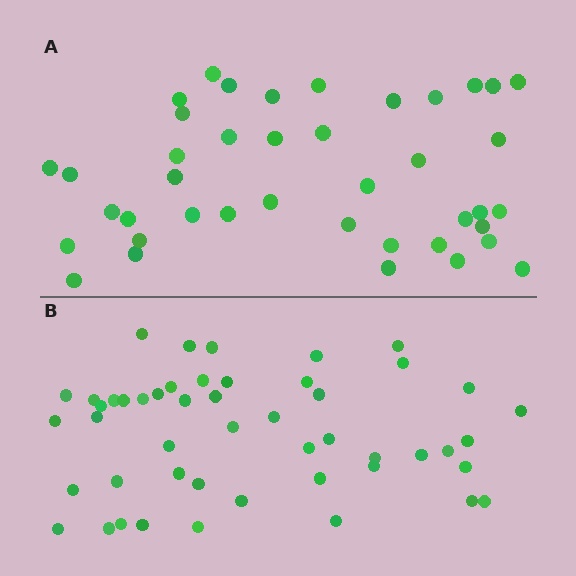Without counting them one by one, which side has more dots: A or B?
Region B (the bottom region) has more dots.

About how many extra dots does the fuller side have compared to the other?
Region B has roughly 8 or so more dots than region A.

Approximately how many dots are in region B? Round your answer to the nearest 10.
About 50 dots. (The exact count is 49, which rounds to 50.)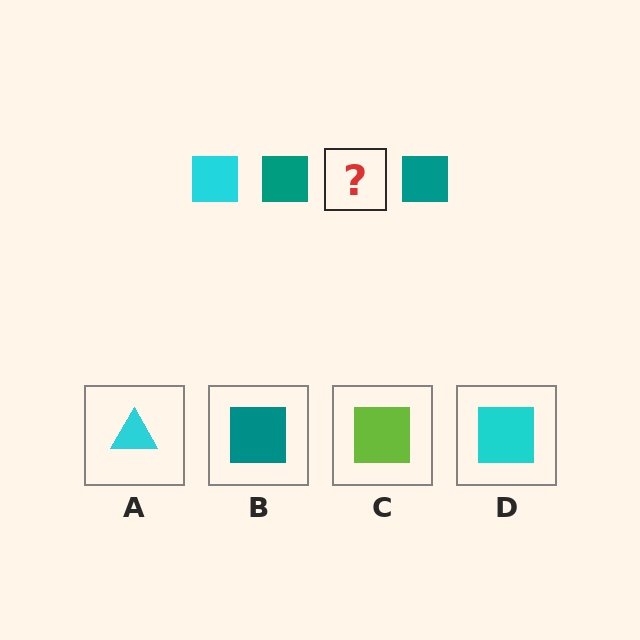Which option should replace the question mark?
Option D.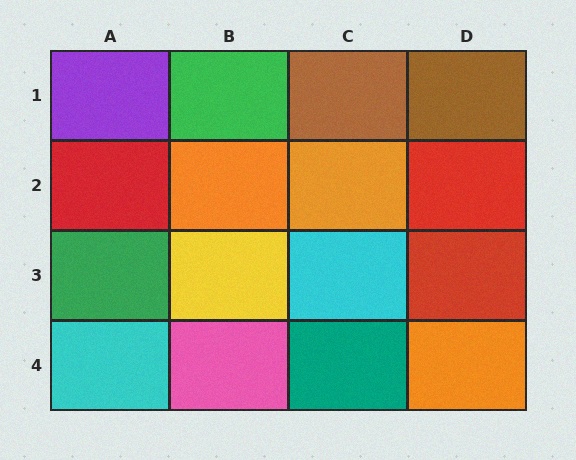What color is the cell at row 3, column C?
Cyan.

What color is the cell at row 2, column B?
Orange.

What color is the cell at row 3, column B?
Yellow.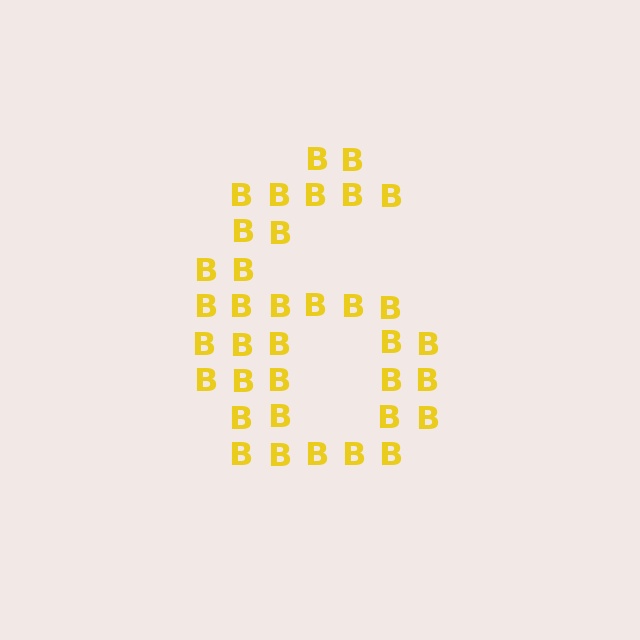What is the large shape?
The large shape is the digit 6.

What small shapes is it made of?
It is made of small letter B's.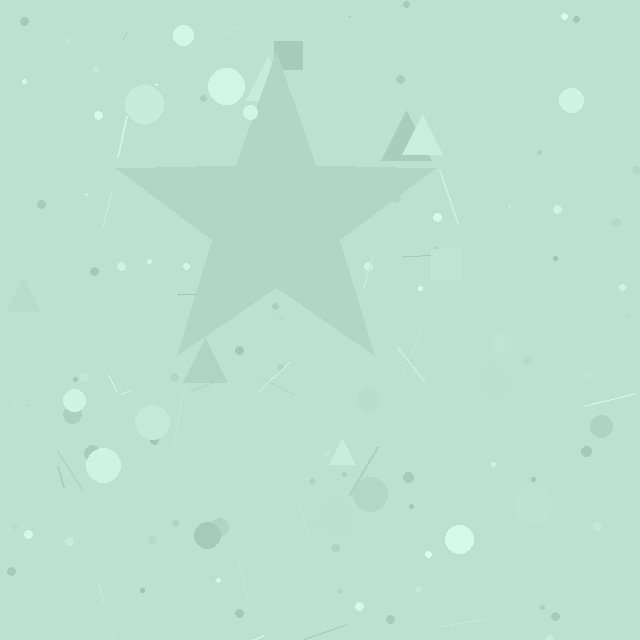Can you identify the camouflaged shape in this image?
The camouflaged shape is a star.